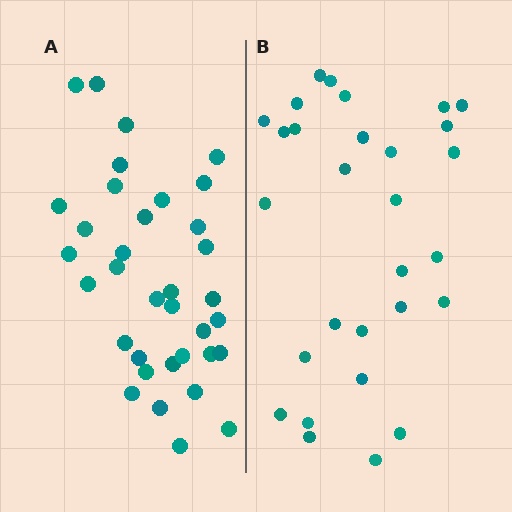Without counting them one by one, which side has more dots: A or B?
Region A (the left region) has more dots.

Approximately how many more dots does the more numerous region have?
Region A has about 6 more dots than region B.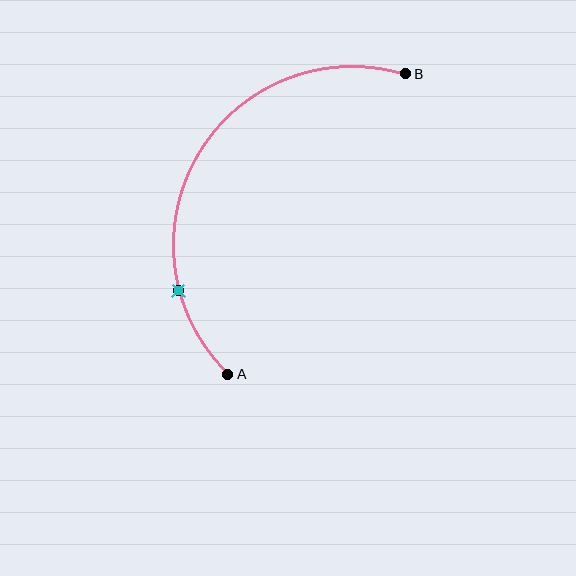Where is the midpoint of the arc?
The arc midpoint is the point on the curve farthest from the straight line joining A and B. It sits to the left of that line.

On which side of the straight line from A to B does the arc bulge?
The arc bulges to the left of the straight line connecting A and B.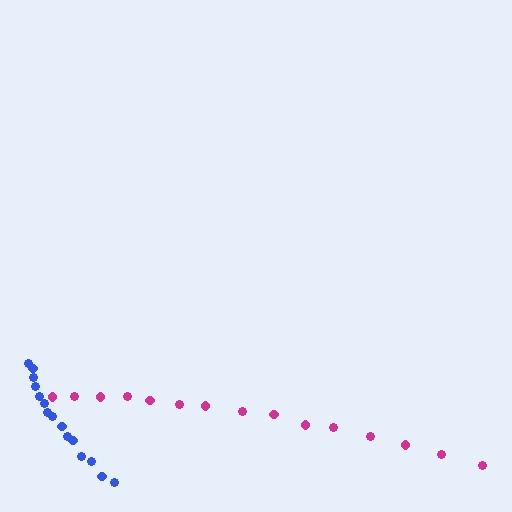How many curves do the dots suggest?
There are 2 distinct paths.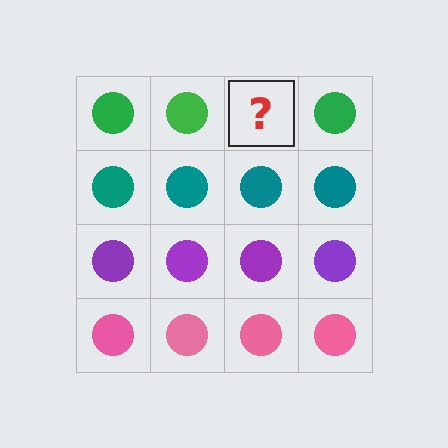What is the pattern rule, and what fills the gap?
The rule is that each row has a consistent color. The gap should be filled with a green circle.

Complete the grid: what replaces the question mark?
The question mark should be replaced with a green circle.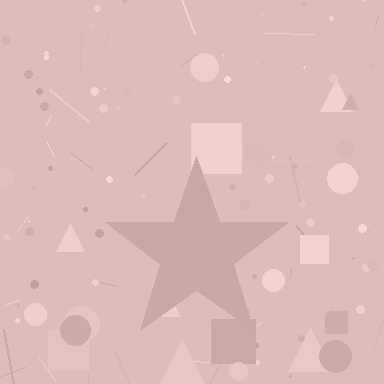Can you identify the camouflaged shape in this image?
The camouflaged shape is a star.